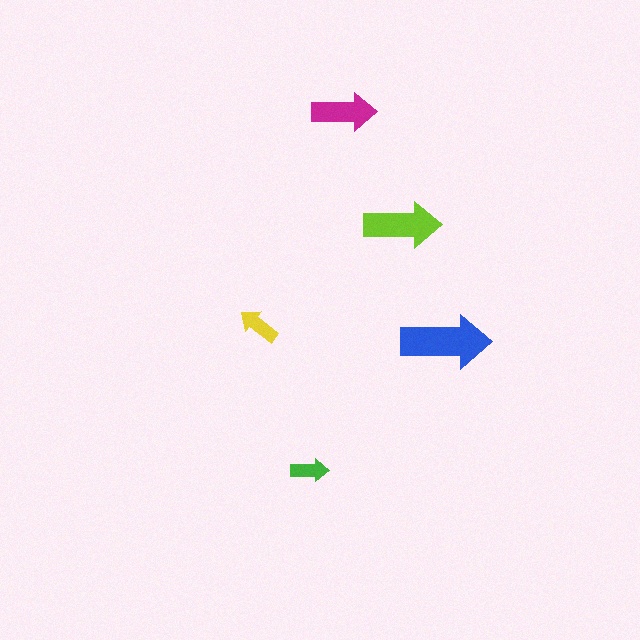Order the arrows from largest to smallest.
the blue one, the lime one, the magenta one, the yellow one, the green one.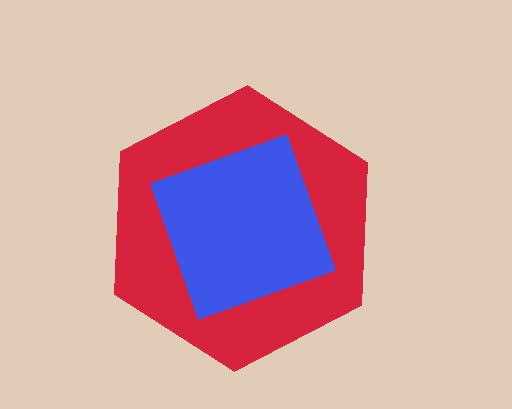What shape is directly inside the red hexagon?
The blue square.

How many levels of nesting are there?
2.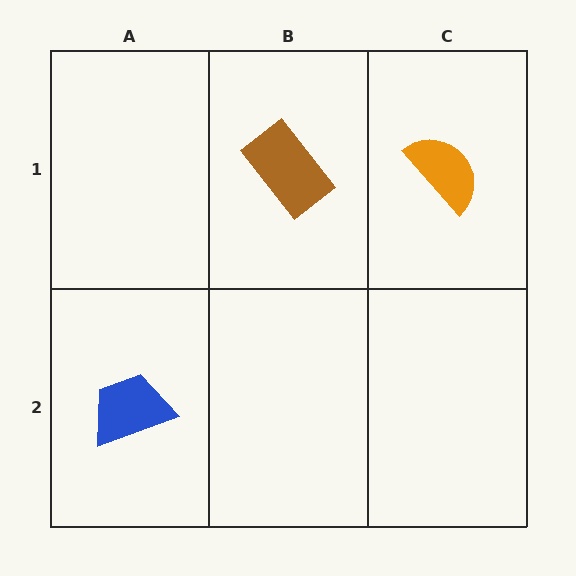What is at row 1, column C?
An orange semicircle.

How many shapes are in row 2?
1 shape.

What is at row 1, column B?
A brown rectangle.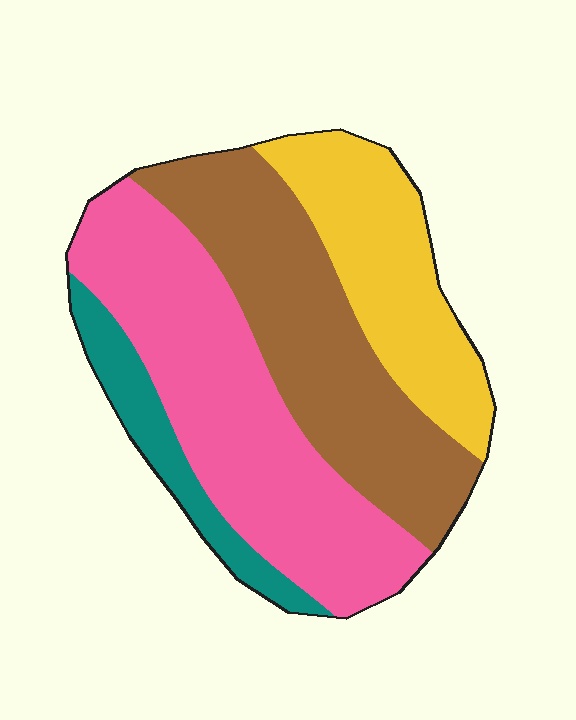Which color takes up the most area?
Pink, at roughly 35%.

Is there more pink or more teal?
Pink.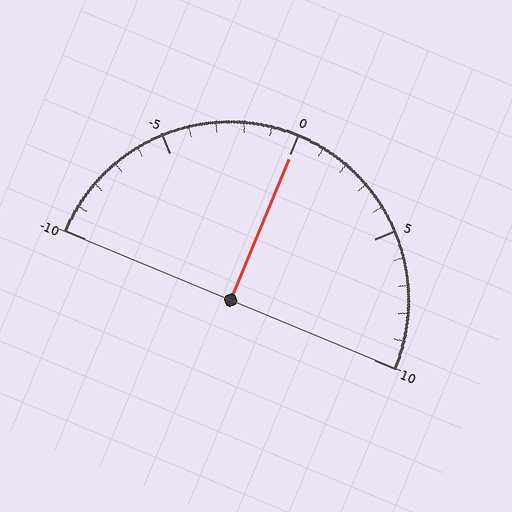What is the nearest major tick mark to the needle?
The nearest major tick mark is 0.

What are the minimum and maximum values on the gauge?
The gauge ranges from -10 to 10.